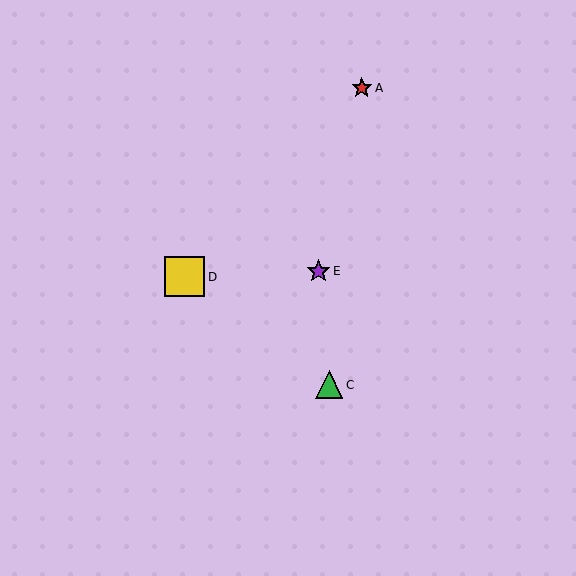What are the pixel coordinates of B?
Object B is at (179, 272).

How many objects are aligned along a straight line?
3 objects (B, C, D) are aligned along a straight line.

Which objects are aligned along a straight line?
Objects B, C, D are aligned along a straight line.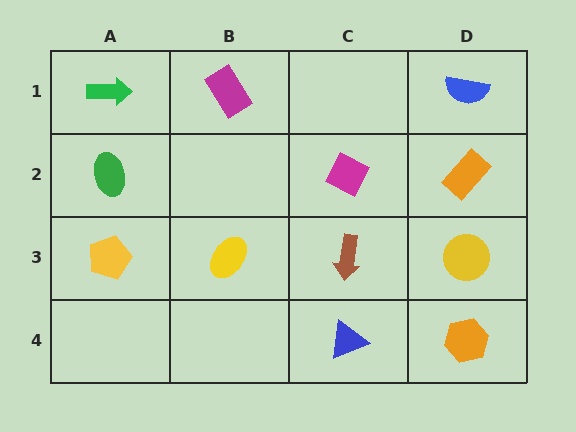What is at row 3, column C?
A brown arrow.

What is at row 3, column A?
A yellow pentagon.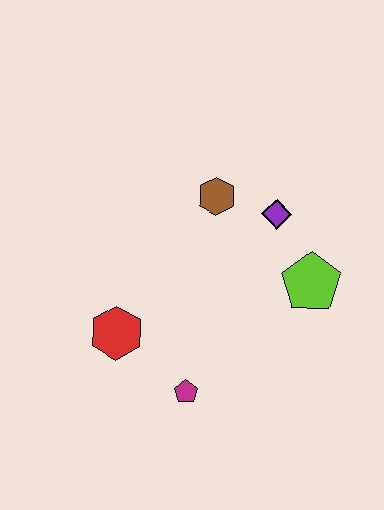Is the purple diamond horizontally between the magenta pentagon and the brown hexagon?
No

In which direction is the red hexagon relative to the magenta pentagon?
The red hexagon is to the left of the magenta pentagon.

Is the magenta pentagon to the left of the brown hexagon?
Yes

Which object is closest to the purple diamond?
The brown hexagon is closest to the purple diamond.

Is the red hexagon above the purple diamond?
No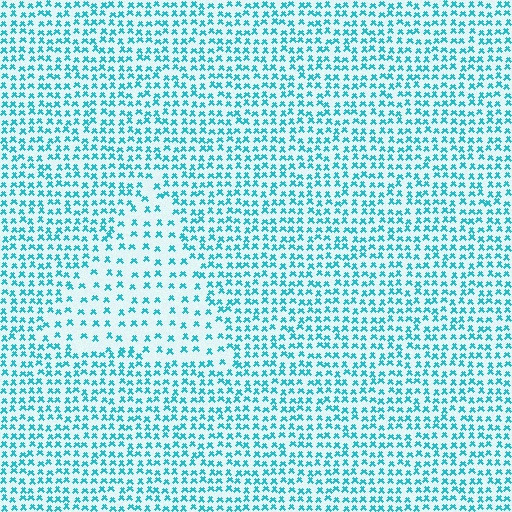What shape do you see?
I see a triangle.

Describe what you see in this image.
The image contains small cyan elements arranged at two different densities. A triangle-shaped region is visible where the elements are less densely packed than the surrounding area.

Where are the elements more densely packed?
The elements are more densely packed outside the triangle boundary.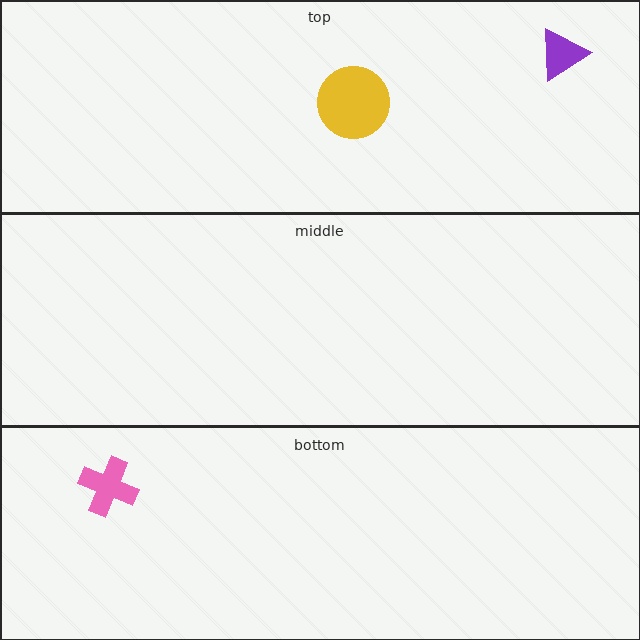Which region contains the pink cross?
The bottom region.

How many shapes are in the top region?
2.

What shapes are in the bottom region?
The pink cross.